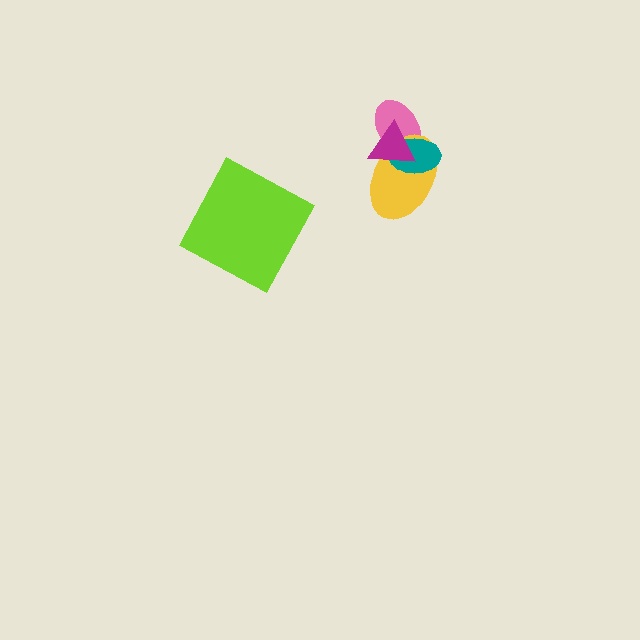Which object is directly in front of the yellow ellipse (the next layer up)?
The teal ellipse is directly in front of the yellow ellipse.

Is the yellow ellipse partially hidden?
Yes, it is partially covered by another shape.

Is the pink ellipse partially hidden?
Yes, it is partially covered by another shape.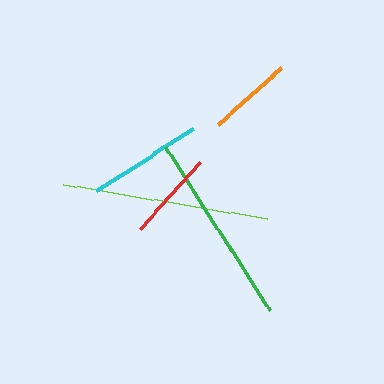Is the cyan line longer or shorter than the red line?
The cyan line is longer than the red line.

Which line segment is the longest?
The lime line is the longest at approximately 207 pixels.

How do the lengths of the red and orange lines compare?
The red and orange lines are approximately the same length.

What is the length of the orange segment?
The orange segment is approximately 85 pixels long.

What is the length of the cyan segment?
The cyan segment is approximately 116 pixels long.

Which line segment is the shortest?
The orange line is the shortest at approximately 85 pixels.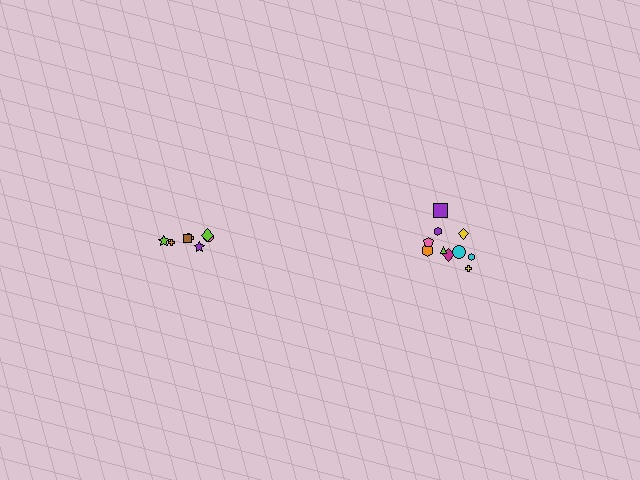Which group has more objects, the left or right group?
The right group.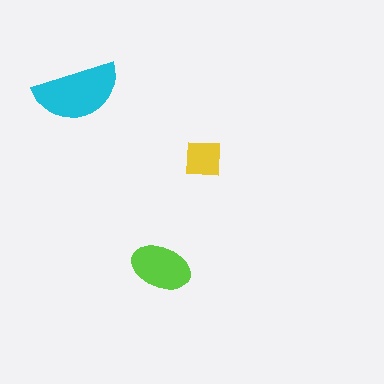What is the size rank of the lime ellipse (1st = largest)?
2nd.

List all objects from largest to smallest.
The cyan semicircle, the lime ellipse, the yellow square.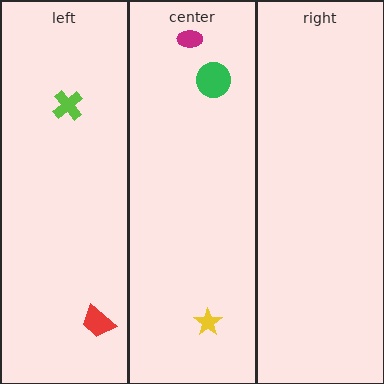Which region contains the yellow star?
The center region.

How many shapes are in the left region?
2.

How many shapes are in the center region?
3.